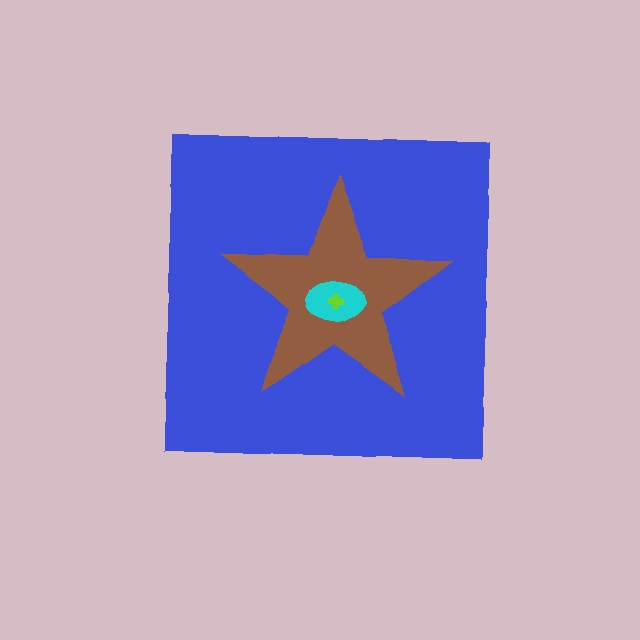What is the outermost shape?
The blue square.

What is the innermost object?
The lime cross.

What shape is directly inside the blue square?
The brown star.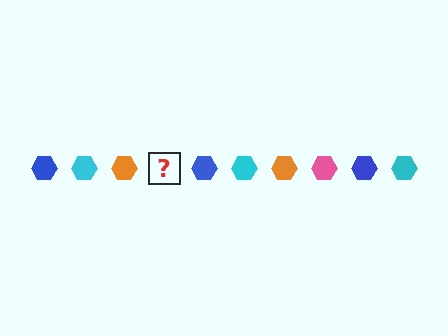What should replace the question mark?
The question mark should be replaced with a pink hexagon.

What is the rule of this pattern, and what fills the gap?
The rule is that the pattern cycles through blue, cyan, orange, pink hexagons. The gap should be filled with a pink hexagon.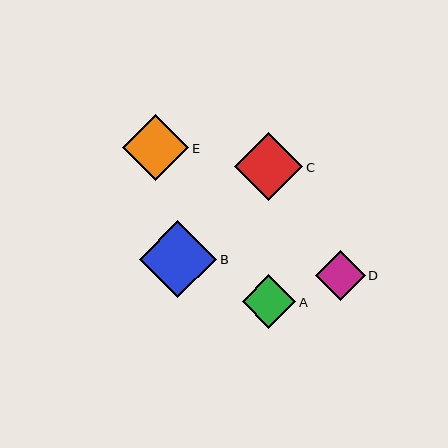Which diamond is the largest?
Diamond B is the largest with a size of approximately 78 pixels.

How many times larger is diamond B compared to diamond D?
Diamond B is approximately 1.6 times the size of diamond D.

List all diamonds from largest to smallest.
From largest to smallest: B, C, E, A, D.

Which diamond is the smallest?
Diamond D is the smallest with a size of approximately 49 pixels.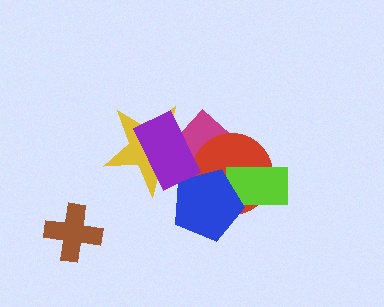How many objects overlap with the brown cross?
0 objects overlap with the brown cross.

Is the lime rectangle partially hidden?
Yes, it is partially covered by another shape.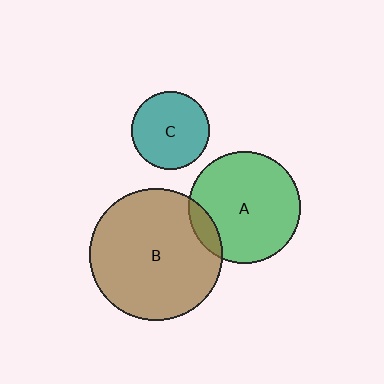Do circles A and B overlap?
Yes.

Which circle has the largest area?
Circle B (brown).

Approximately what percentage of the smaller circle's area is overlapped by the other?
Approximately 10%.